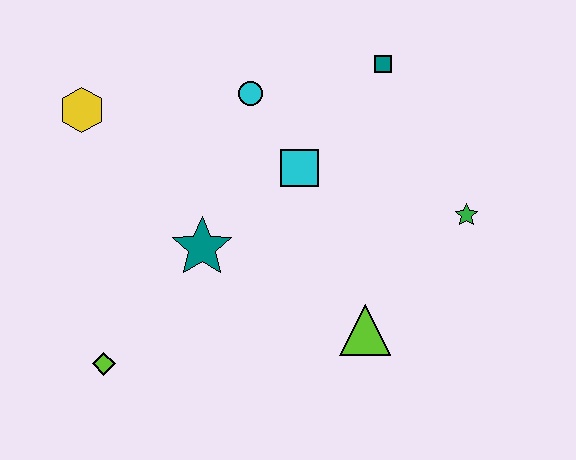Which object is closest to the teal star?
The cyan square is closest to the teal star.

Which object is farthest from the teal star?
The green star is farthest from the teal star.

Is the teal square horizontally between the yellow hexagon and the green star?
Yes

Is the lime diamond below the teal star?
Yes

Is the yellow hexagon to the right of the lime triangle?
No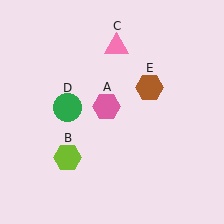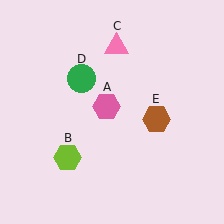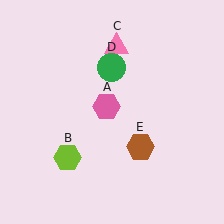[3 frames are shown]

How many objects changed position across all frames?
2 objects changed position: green circle (object D), brown hexagon (object E).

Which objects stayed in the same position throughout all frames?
Pink hexagon (object A) and lime hexagon (object B) and pink triangle (object C) remained stationary.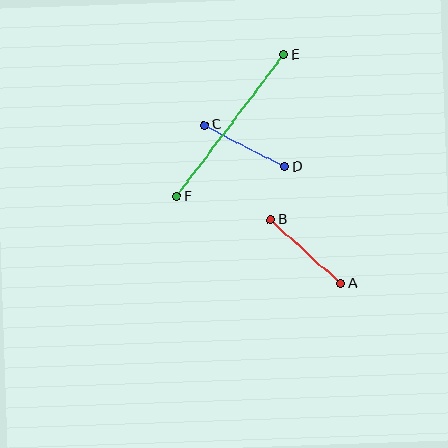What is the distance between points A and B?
The distance is approximately 95 pixels.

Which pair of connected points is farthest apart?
Points E and F are farthest apart.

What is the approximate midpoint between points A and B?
The midpoint is at approximately (306, 251) pixels.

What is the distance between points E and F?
The distance is approximately 178 pixels.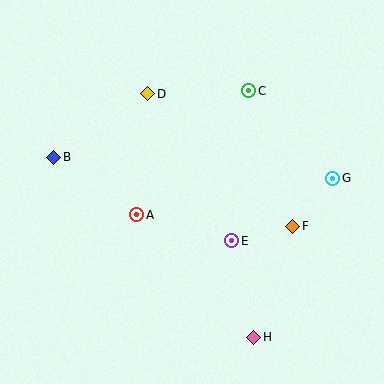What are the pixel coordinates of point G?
Point G is at (333, 178).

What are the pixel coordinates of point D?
Point D is at (148, 94).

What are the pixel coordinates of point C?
Point C is at (249, 91).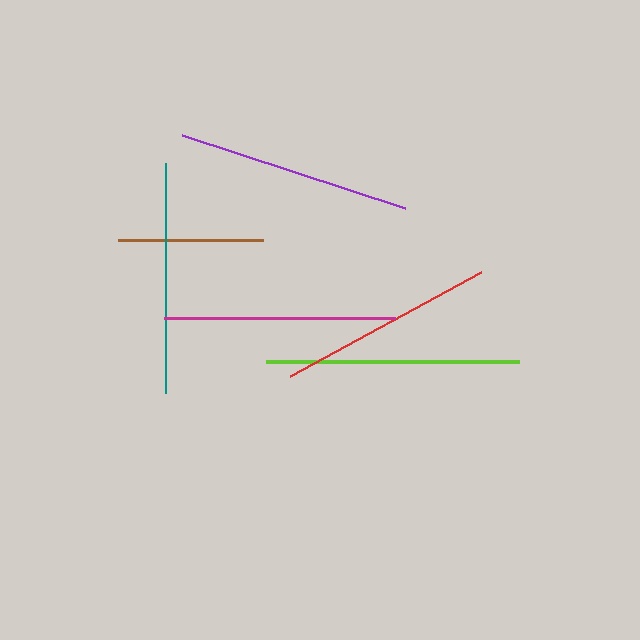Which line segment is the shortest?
The brown line is the shortest at approximately 145 pixels.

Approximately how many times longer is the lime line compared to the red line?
The lime line is approximately 1.2 times the length of the red line.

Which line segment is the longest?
The lime line is the longest at approximately 253 pixels.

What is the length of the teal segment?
The teal segment is approximately 229 pixels long.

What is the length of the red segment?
The red segment is approximately 217 pixels long.